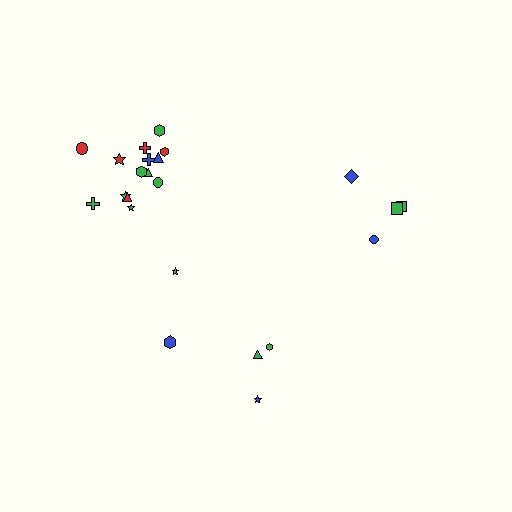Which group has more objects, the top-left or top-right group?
The top-left group.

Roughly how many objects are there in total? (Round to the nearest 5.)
Roughly 25 objects in total.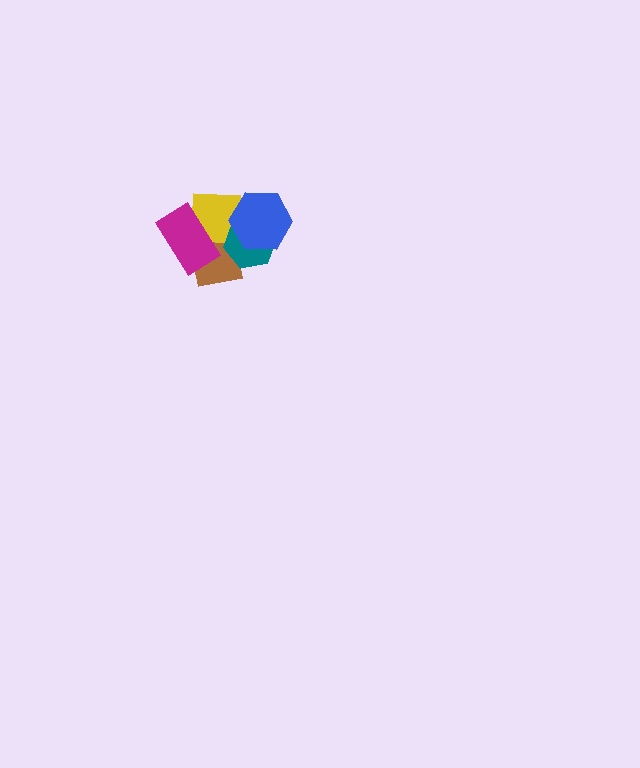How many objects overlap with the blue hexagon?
3 objects overlap with the blue hexagon.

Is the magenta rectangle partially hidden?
No, no other shape covers it.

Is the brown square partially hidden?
Yes, it is partially covered by another shape.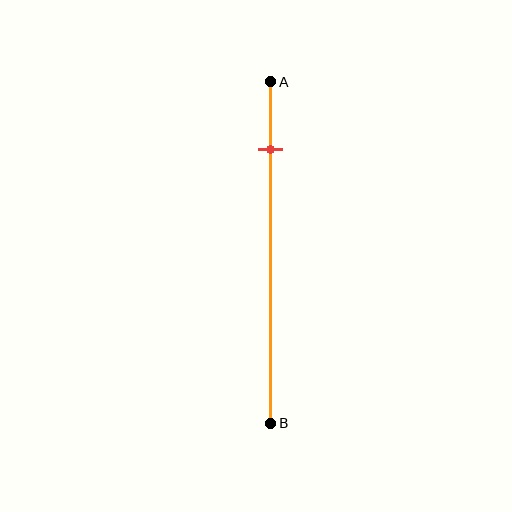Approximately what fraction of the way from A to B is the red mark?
The red mark is approximately 20% of the way from A to B.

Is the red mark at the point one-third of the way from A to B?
No, the mark is at about 20% from A, not at the 33% one-third point.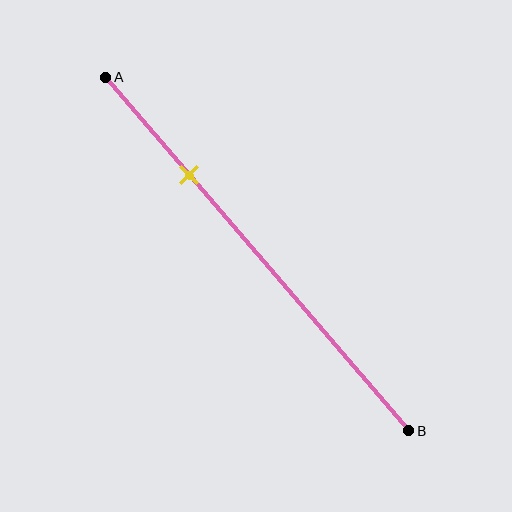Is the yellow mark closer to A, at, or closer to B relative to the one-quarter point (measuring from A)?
The yellow mark is approximately at the one-quarter point of segment AB.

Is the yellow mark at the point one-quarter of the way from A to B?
Yes, the mark is approximately at the one-quarter point.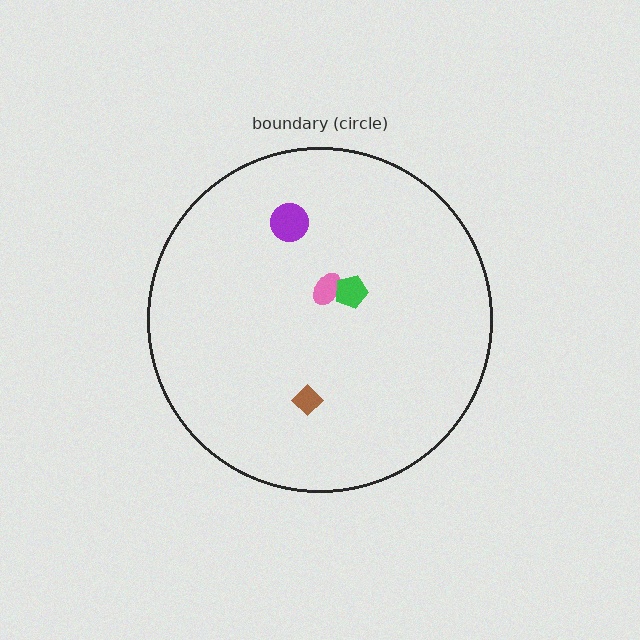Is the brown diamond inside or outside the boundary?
Inside.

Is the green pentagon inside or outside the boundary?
Inside.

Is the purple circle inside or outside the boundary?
Inside.